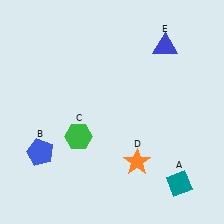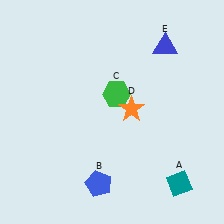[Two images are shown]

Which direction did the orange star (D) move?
The orange star (D) moved up.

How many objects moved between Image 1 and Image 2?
3 objects moved between the two images.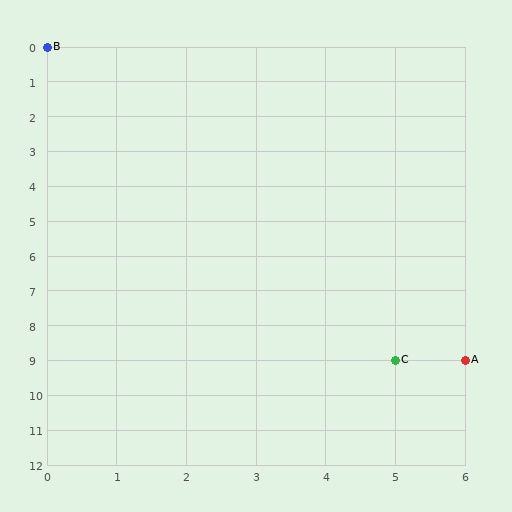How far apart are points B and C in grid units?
Points B and C are 5 columns and 9 rows apart (about 10.3 grid units diagonally).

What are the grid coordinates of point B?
Point B is at grid coordinates (0, 0).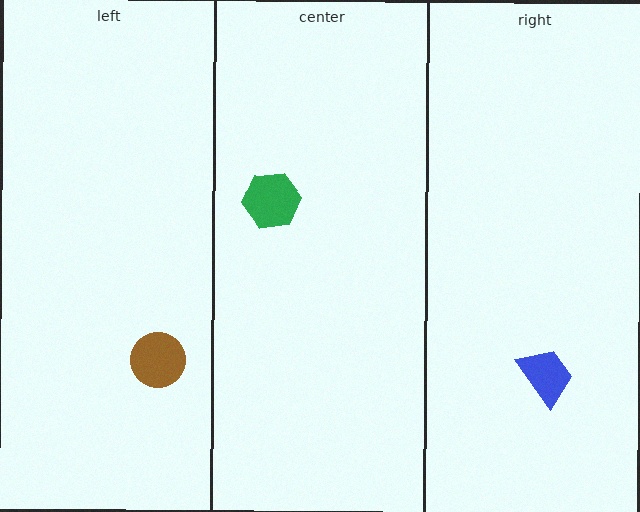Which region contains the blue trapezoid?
The right region.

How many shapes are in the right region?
1.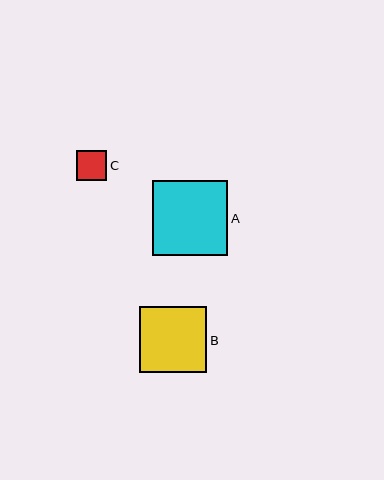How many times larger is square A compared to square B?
Square A is approximately 1.1 times the size of square B.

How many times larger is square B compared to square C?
Square B is approximately 2.2 times the size of square C.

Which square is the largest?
Square A is the largest with a size of approximately 75 pixels.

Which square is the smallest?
Square C is the smallest with a size of approximately 31 pixels.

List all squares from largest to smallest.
From largest to smallest: A, B, C.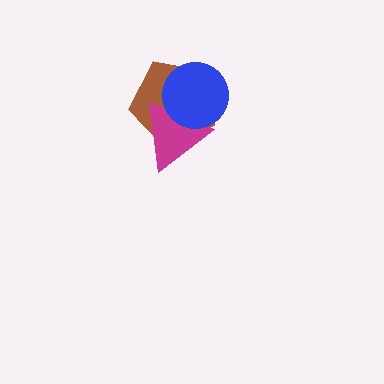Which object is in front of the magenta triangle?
The blue circle is in front of the magenta triangle.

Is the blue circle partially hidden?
No, no other shape covers it.